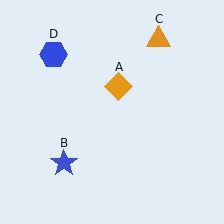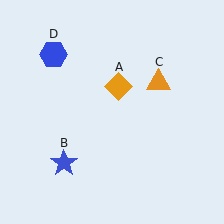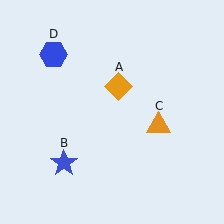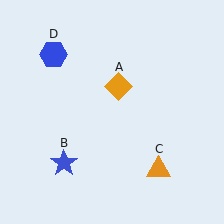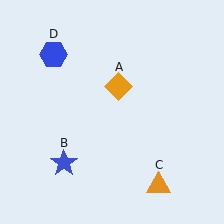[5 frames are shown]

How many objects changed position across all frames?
1 object changed position: orange triangle (object C).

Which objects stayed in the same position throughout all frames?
Orange diamond (object A) and blue star (object B) and blue hexagon (object D) remained stationary.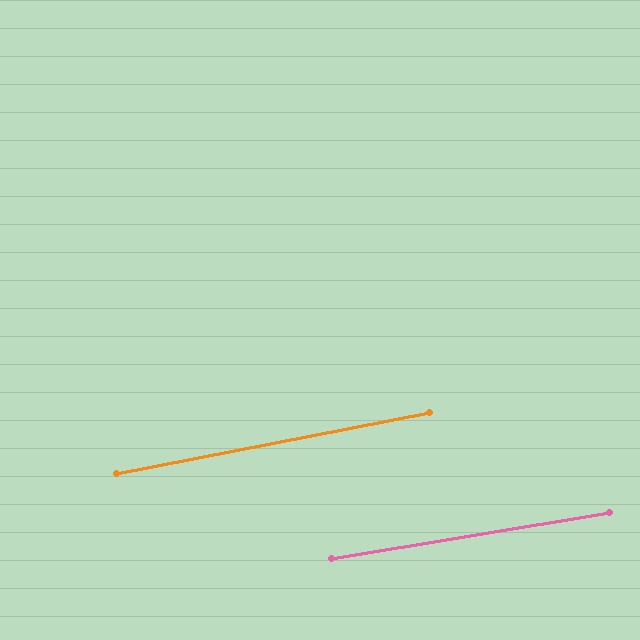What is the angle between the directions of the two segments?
Approximately 2 degrees.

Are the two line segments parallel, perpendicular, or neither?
Parallel — their directions differ by only 1.8°.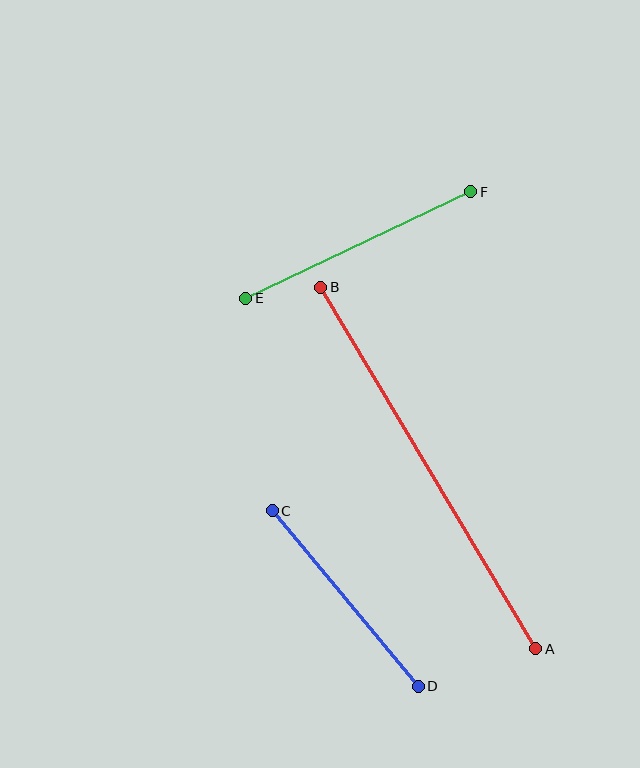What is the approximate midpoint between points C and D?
The midpoint is at approximately (345, 598) pixels.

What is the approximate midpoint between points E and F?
The midpoint is at approximately (358, 245) pixels.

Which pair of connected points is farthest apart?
Points A and B are farthest apart.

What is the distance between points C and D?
The distance is approximately 228 pixels.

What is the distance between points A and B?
The distance is approximately 420 pixels.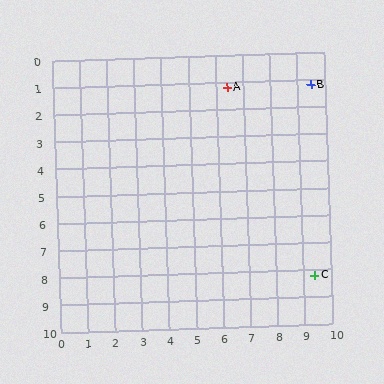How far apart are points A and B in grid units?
Points A and B are about 3.1 grid units apart.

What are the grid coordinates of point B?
Point B is at approximately (9.5, 1.2).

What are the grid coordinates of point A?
Point A is at approximately (6.4, 1.2).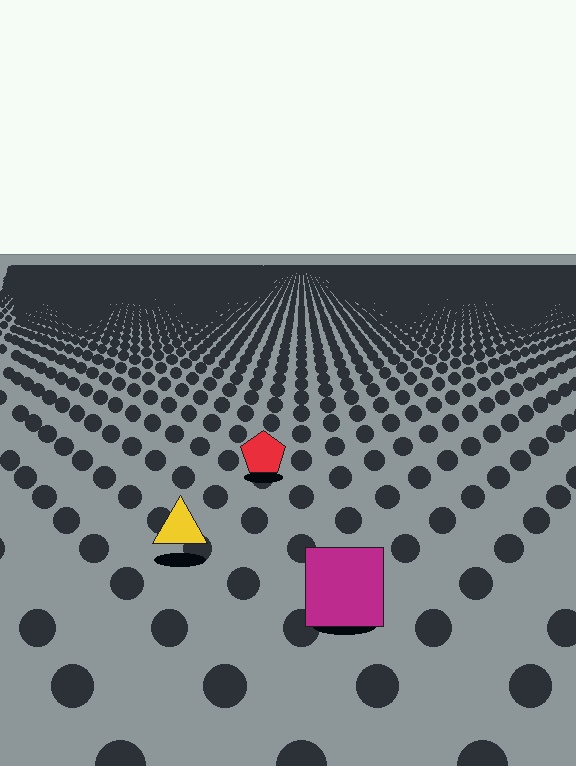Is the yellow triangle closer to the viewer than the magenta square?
No. The magenta square is closer — you can tell from the texture gradient: the ground texture is coarser near it.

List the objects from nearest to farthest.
From nearest to farthest: the magenta square, the yellow triangle, the red pentagon.